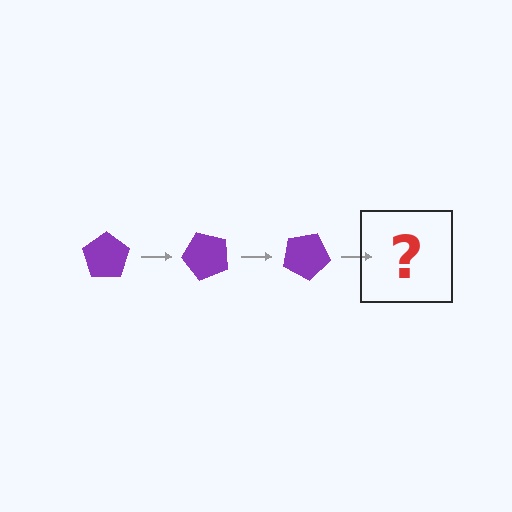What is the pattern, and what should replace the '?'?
The pattern is that the pentagon rotates 50 degrees each step. The '?' should be a purple pentagon rotated 150 degrees.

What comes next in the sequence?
The next element should be a purple pentagon rotated 150 degrees.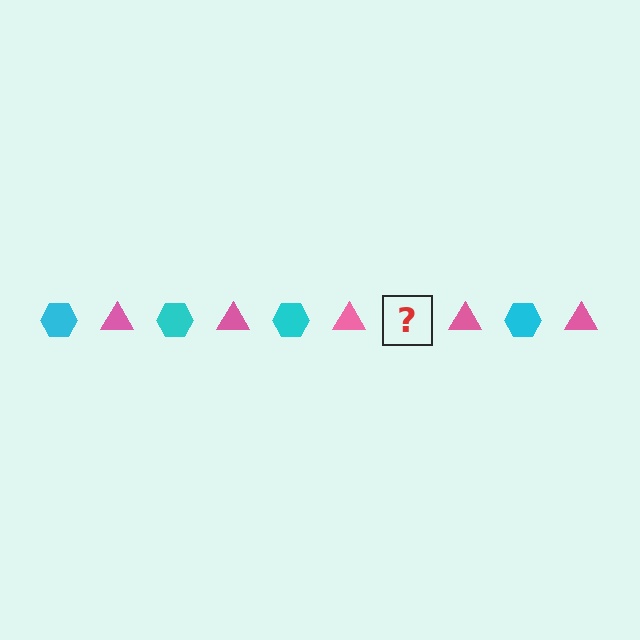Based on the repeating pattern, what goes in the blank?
The blank should be a cyan hexagon.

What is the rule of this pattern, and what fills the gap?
The rule is that the pattern alternates between cyan hexagon and pink triangle. The gap should be filled with a cyan hexagon.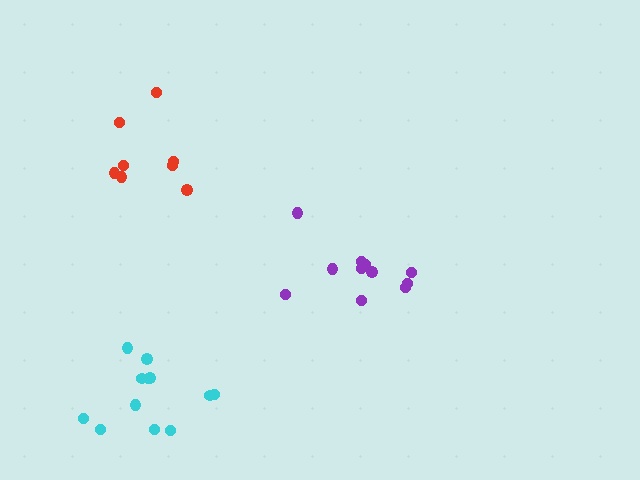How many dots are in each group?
Group 1: 12 dots, Group 2: 8 dots, Group 3: 11 dots (31 total).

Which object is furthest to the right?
The purple cluster is rightmost.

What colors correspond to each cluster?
The clusters are colored: cyan, red, purple.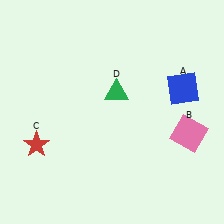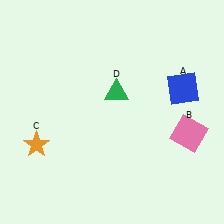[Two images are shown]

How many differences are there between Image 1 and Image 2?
There is 1 difference between the two images.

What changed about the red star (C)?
In Image 1, C is red. In Image 2, it changed to orange.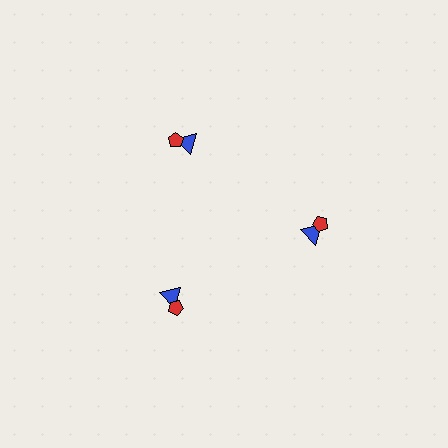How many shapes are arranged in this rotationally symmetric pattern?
There are 6 shapes, arranged in 3 groups of 2.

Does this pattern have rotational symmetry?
Yes, this pattern has 3-fold rotational symmetry. It looks the same after rotating 120 degrees around the center.